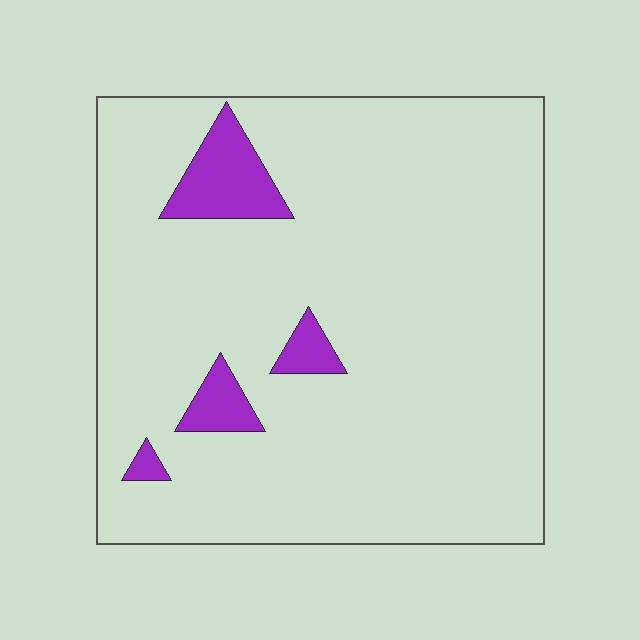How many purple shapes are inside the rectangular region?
4.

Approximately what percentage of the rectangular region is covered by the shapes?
Approximately 10%.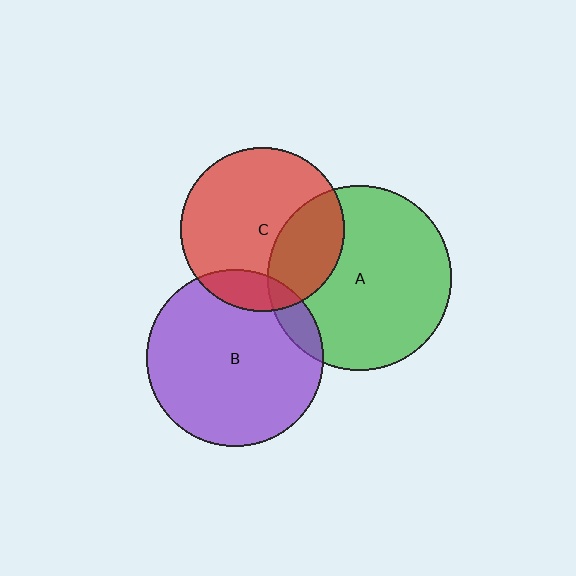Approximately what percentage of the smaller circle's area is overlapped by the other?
Approximately 30%.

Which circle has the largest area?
Circle A (green).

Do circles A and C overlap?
Yes.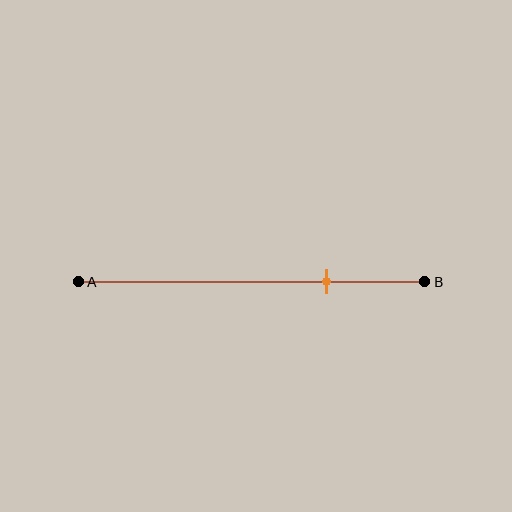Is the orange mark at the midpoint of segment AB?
No, the mark is at about 70% from A, not at the 50% midpoint.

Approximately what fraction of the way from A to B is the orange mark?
The orange mark is approximately 70% of the way from A to B.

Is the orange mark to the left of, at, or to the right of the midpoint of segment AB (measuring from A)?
The orange mark is to the right of the midpoint of segment AB.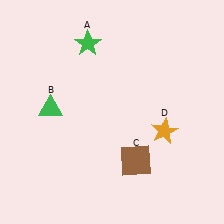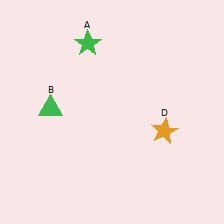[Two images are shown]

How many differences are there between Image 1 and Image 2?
There is 1 difference between the two images.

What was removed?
The brown square (C) was removed in Image 2.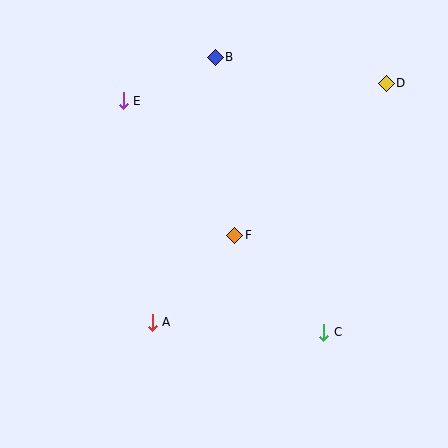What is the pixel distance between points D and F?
The distance between D and F is 214 pixels.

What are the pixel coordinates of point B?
Point B is at (215, 57).